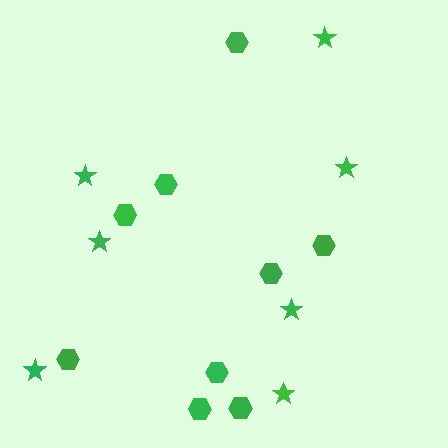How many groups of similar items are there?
There are 2 groups: one group of stars (7) and one group of hexagons (9).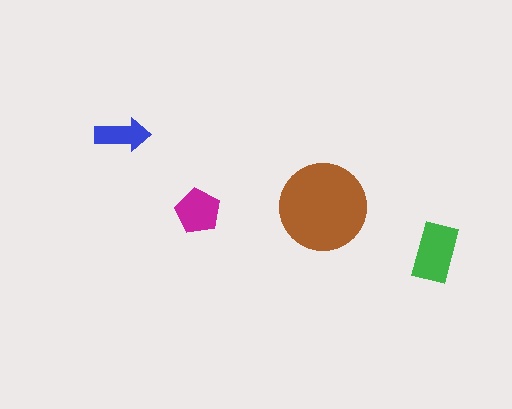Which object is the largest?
The brown circle.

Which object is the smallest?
The blue arrow.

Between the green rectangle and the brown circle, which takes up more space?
The brown circle.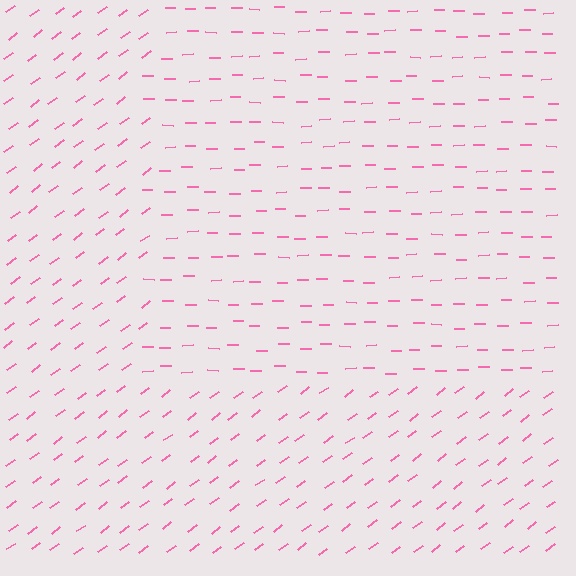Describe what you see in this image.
The image is filled with small pink line segments. A rectangle region in the image has lines oriented differently from the surrounding lines, creating a visible texture boundary.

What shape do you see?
I see a rectangle.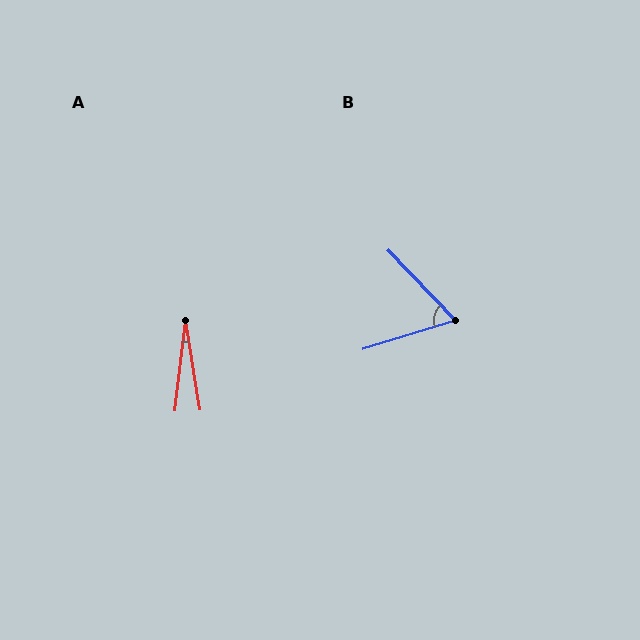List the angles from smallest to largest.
A (16°), B (63°).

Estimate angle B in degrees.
Approximately 63 degrees.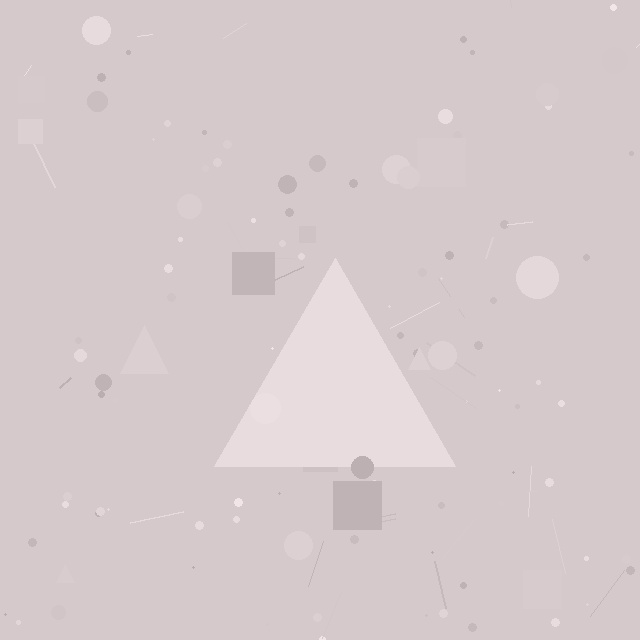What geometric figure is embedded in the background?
A triangle is embedded in the background.